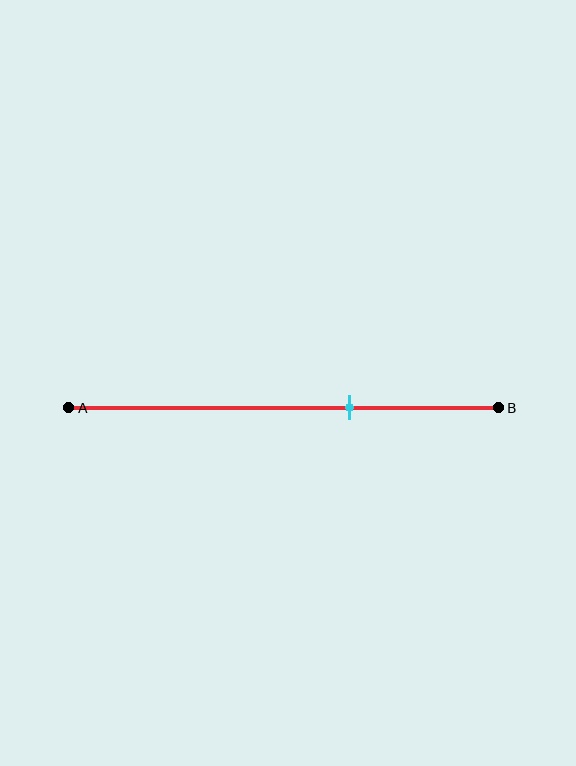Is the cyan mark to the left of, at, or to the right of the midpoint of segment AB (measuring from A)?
The cyan mark is to the right of the midpoint of segment AB.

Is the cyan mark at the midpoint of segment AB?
No, the mark is at about 65% from A, not at the 50% midpoint.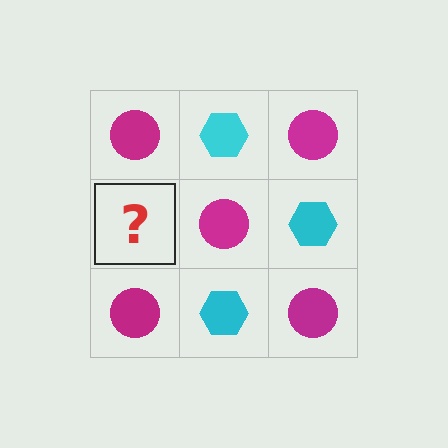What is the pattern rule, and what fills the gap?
The rule is that it alternates magenta circle and cyan hexagon in a checkerboard pattern. The gap should be filled with a cyan hexagon.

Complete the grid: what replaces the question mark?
The question mark should be replaced with a cyan hexagon.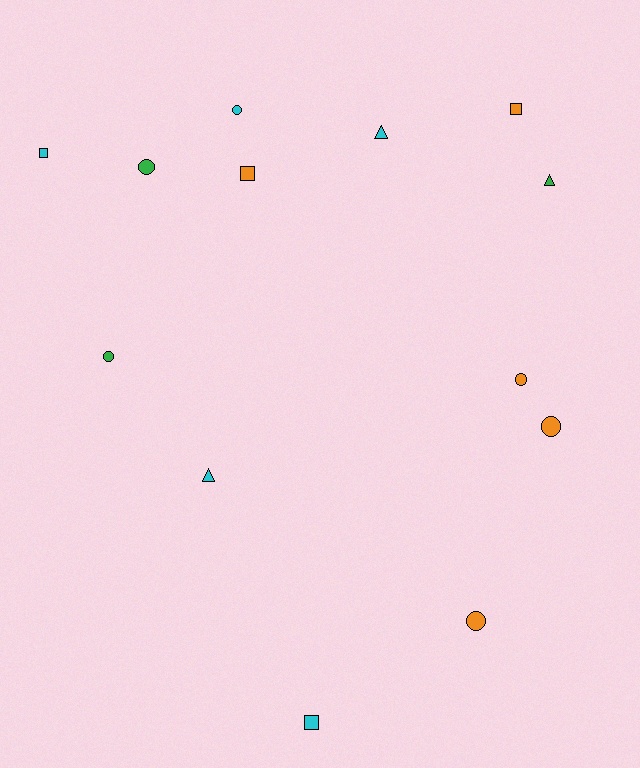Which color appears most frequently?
Cyan, with 5 objects.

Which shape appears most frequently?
Circle, with 6 objects.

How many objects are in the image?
There are 13 objects.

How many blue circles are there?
There are no blue circles.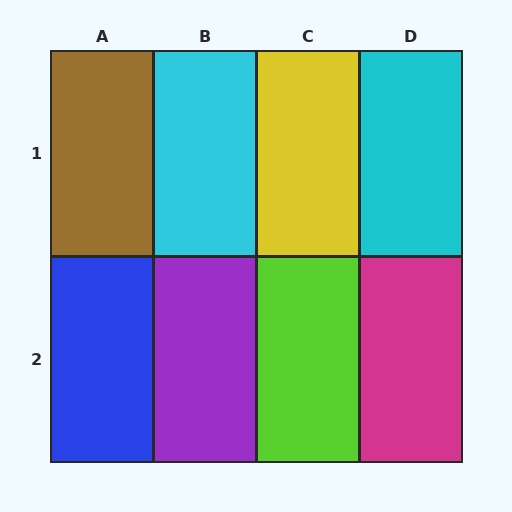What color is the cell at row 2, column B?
Purple.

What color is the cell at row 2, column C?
Lime.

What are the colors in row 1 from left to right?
Brown, cyan, yellow, cyan.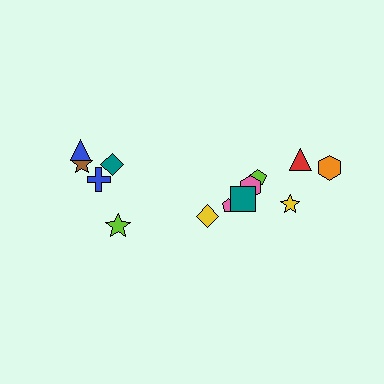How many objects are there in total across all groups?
There are 13 objects.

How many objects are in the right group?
There are 8 objects.